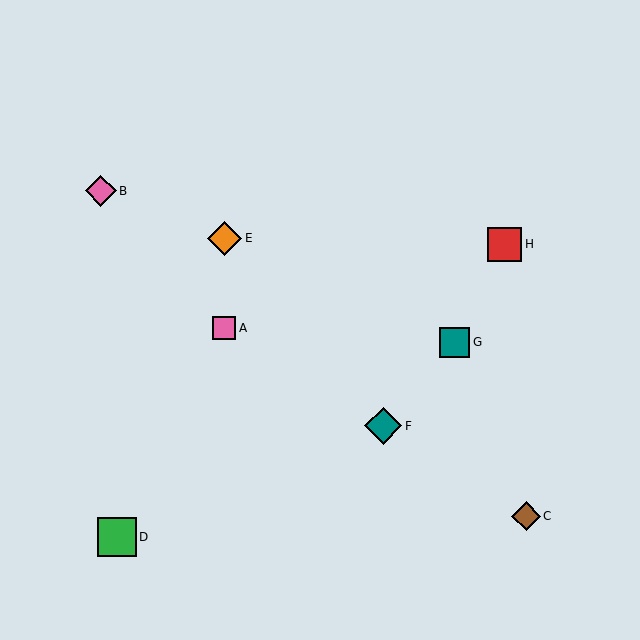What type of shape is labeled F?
Shape F is a teal diamond.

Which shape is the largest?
The green square (labeled D) is the largest.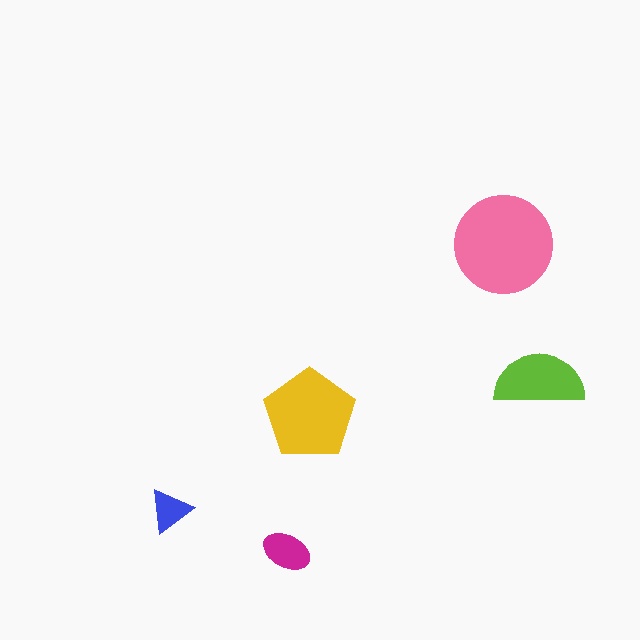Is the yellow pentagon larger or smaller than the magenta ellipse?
Larger.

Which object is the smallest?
The blue triangle.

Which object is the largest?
The pink circle.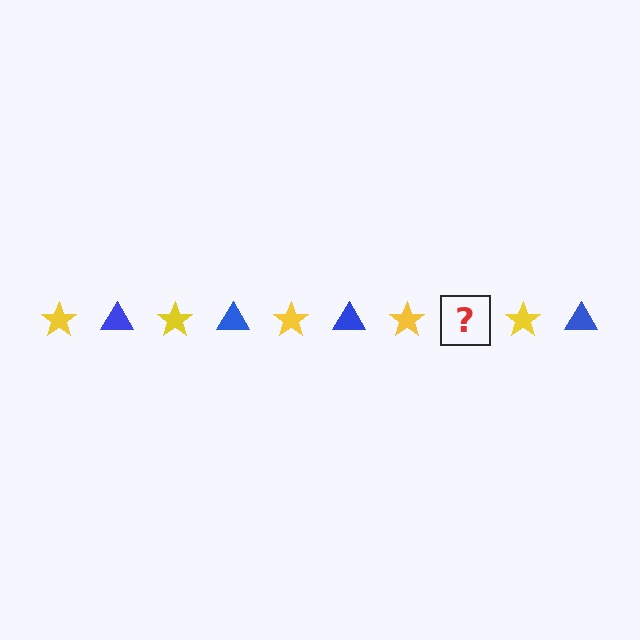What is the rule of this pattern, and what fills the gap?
The rule is that the pattern alternates between yellow star and blue triangle. The gap should be filled with a blue triangle.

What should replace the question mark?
The question mark should be replaced with a blue triangle.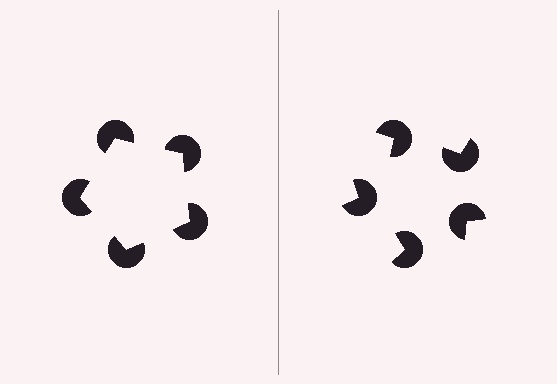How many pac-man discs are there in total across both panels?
10 — 5 on each side.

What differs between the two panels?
The pac-man discs are positioned identically on both sides; only the wedge orientations differ. On the left they align to a pentagon; on the right they are misaligned.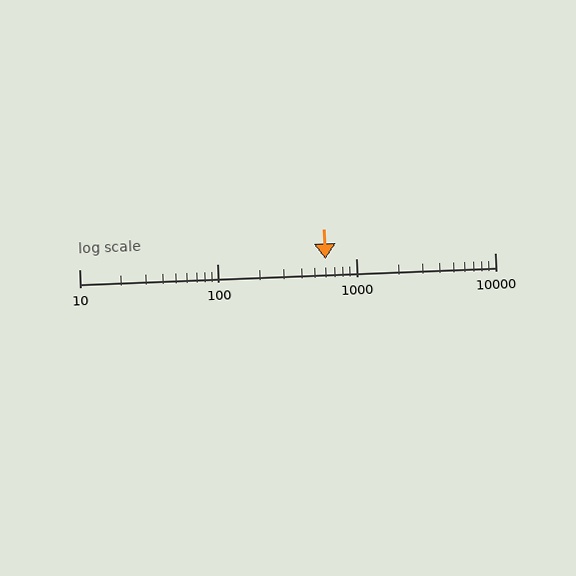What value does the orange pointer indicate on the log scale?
The pointer indicates approximately 600.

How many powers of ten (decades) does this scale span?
The scale spans 3 decades, from 10 to 10000.